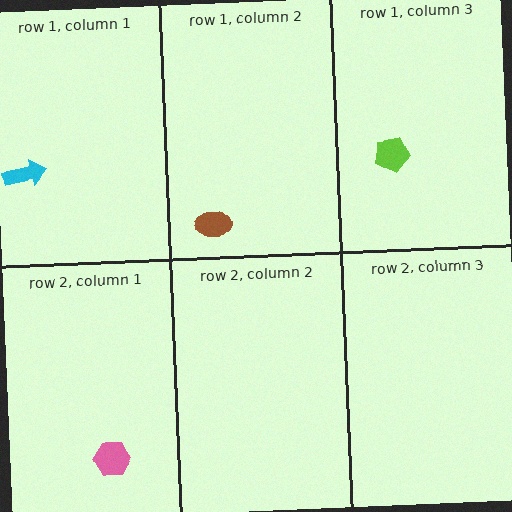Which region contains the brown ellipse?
The row 1, column 2 region.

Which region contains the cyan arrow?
The row 1, column 1 region.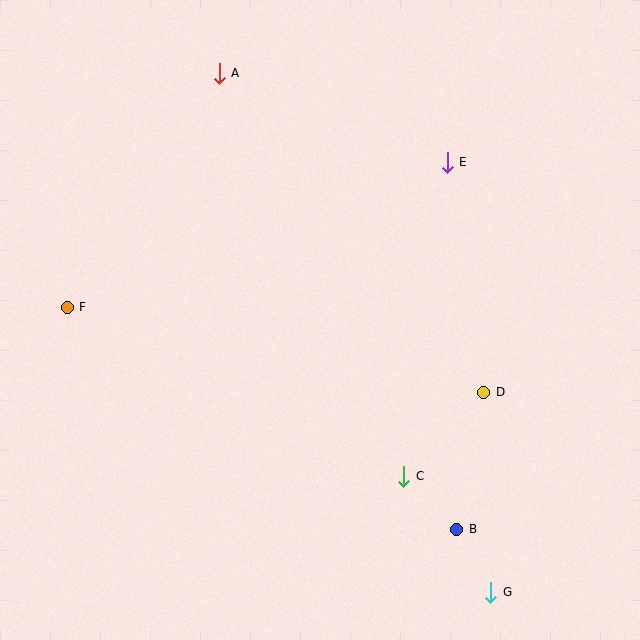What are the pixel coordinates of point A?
Point A is at (219, 73).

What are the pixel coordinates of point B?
Point B is at (457, 529).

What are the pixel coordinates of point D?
Point D is at (484, 392).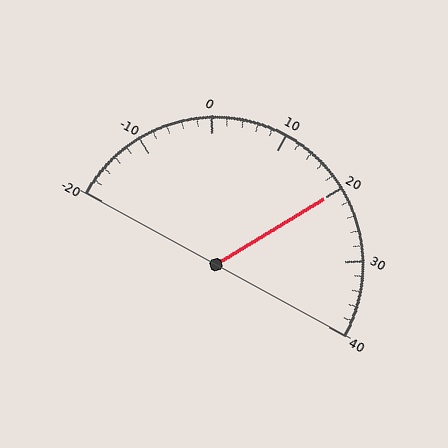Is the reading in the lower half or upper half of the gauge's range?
The reading is in the upper half of the range (-20 to 40).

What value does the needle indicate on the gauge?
The needle indicates approximately 20.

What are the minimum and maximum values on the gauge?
The gauge ranges from -20 to 40.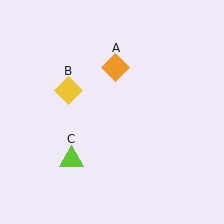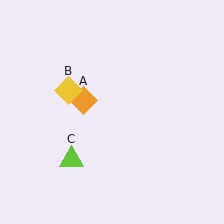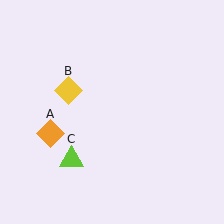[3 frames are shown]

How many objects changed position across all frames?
1 object changed position: orange diamond (object A).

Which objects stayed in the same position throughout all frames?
Yellow diamond (object B) and lime triangle (object C) remained stationary.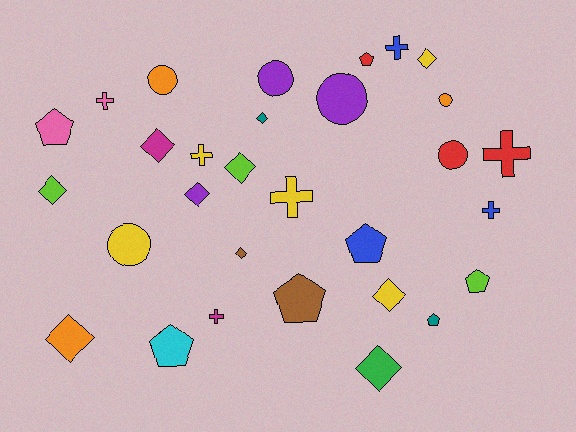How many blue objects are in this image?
There are 3 blue objects.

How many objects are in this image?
There are 30 objects.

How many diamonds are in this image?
There are 10 diamonds.